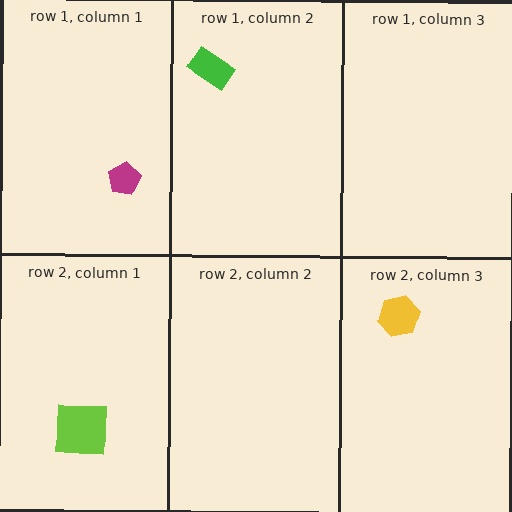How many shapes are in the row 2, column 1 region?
1.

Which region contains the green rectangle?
The row 1, column 2 region.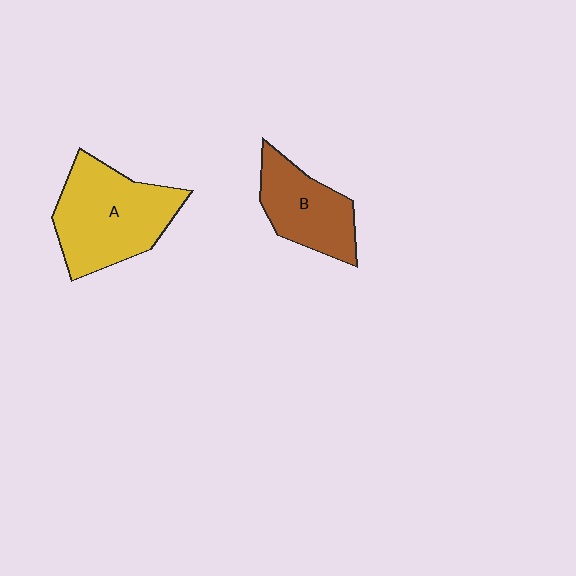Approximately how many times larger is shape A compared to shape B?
Approximately 1.5 times.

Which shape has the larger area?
Shape A (yellow).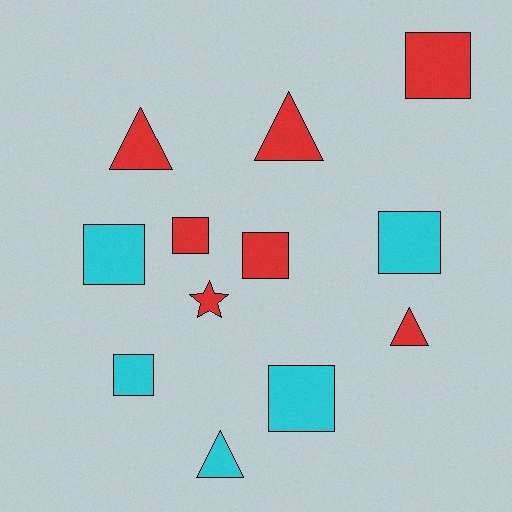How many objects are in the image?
There are 12 objects.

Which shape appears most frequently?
Square, with 7 objects.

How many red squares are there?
There are 3 red squares.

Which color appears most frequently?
Red, with 7 objects.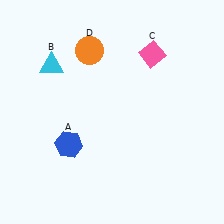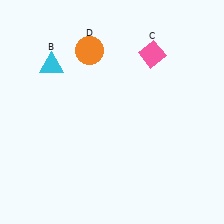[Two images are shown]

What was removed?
The blue hexagon (A) was removed in Image 2.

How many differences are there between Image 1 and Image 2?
There is 1 difference between the two images.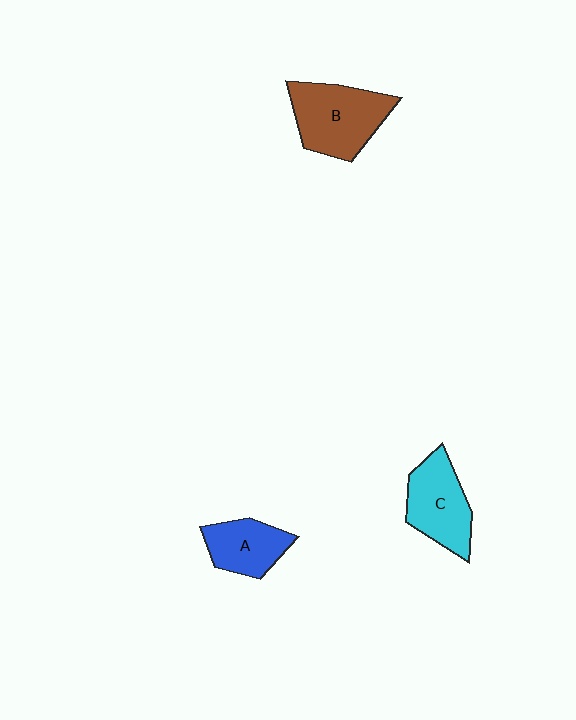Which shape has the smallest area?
Shape A (blue).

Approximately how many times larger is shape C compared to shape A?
Approximately 1.3 times.